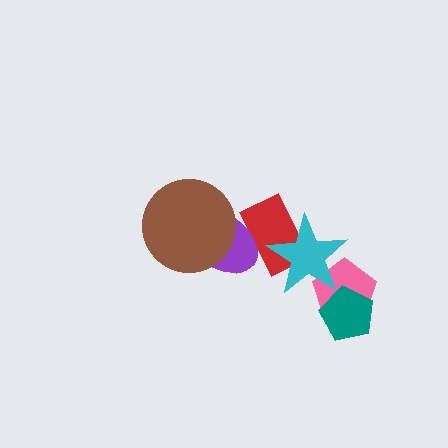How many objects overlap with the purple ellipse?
2 objects overlap with the purple ellipse.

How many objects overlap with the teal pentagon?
1 object overlaps with the teal pentagon.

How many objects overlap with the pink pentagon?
2 objects overlap with the pink pentagon.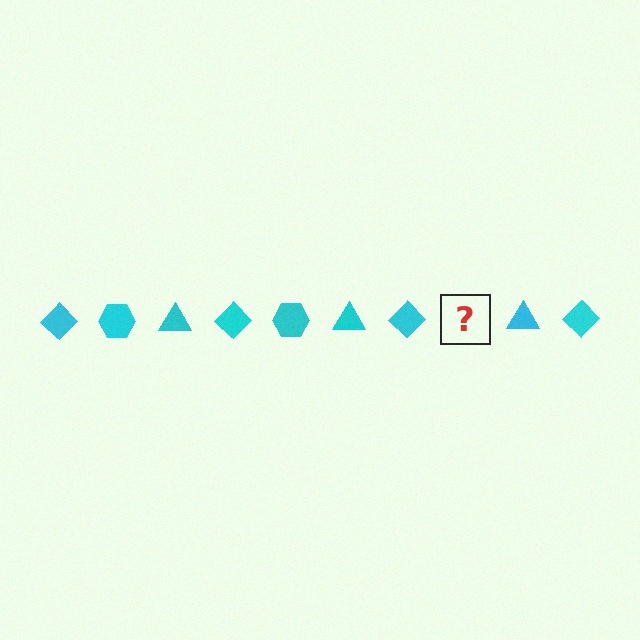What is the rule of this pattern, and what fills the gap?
The rule is that the pattern cycles through diamond, hexagon, triangle shapes in cyan. The gap should be filled with a cyan hexagon.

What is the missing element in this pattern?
The missing element is a cyan hexagon.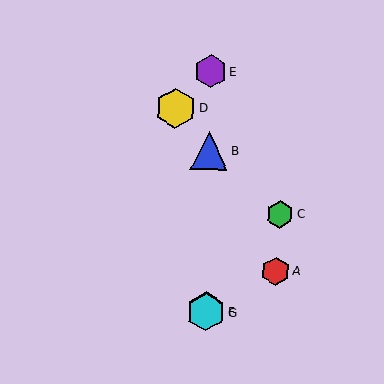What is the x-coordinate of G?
Object G is at x≈206.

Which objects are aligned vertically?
Objects B, E, F, G are aligned vertically.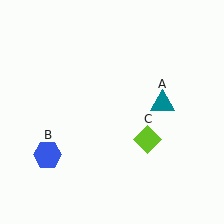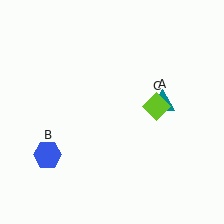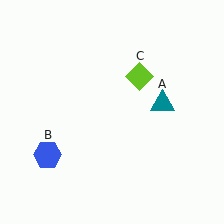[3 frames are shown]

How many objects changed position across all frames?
1 object changed position: lime diamond (object C).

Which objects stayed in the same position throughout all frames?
Teal triangle (object A) and blue hexagon (object B) remained stationary.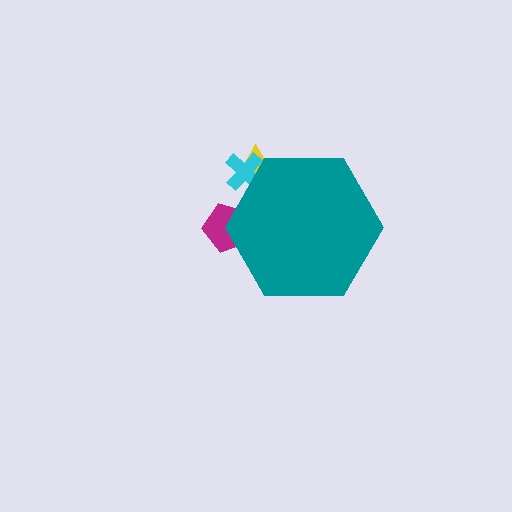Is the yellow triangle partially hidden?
Yes, the yellow triangle is partially hidden behind the teal hexagon.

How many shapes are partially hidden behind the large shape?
3 shapes are partially hidden.